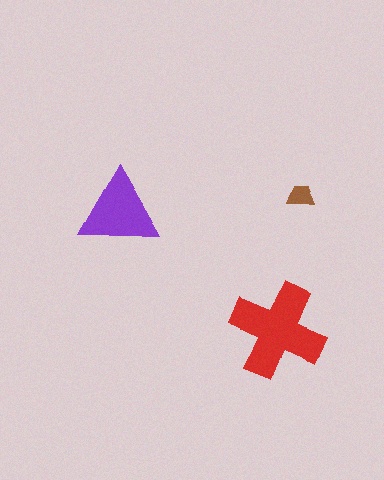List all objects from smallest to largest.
The brown trapezoid, the purple triangle, the red cross.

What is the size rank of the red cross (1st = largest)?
1st.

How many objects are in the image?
There are 3 objects in the image.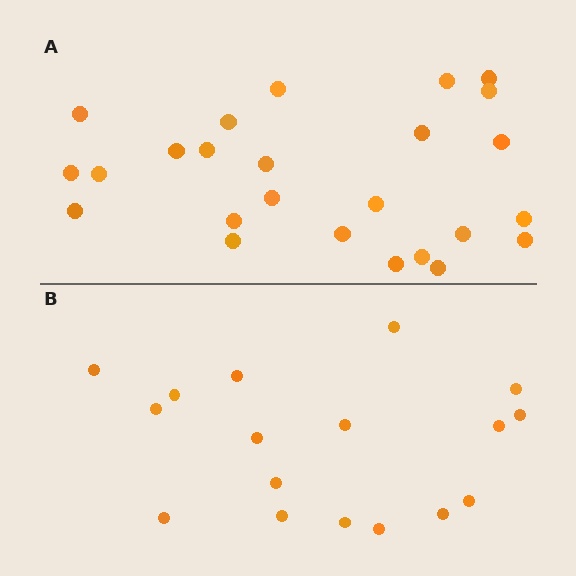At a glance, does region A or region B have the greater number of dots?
Region A (the top region) has more dots.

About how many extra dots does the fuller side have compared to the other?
Region A has roughly 8 or so more dots than region B.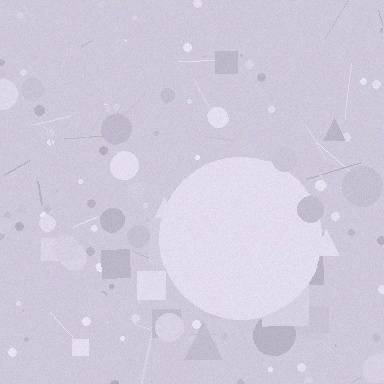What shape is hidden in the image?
A circle is hidden in the image.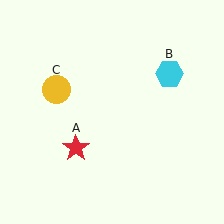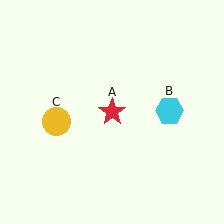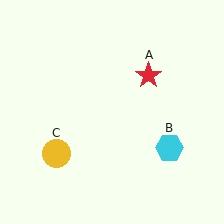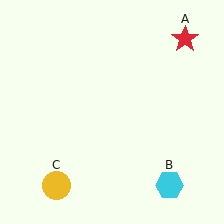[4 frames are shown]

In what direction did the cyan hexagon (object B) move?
The cyan hexagon (object B) moved down.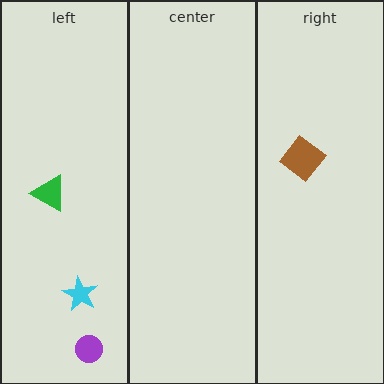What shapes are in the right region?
The brown diamond.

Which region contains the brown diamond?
The right region.